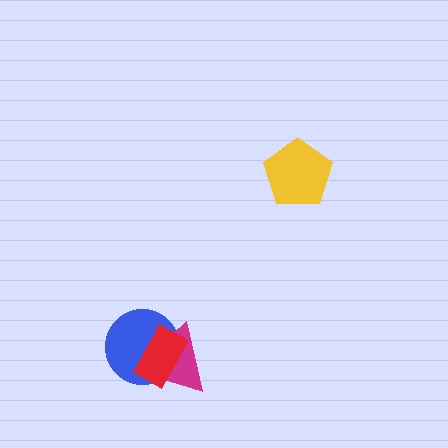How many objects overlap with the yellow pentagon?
0 objects overlap with the yellow pentagon.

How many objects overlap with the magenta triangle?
2 objects overlap with the magenta triangle.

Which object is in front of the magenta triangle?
The red rectangle is in front of the magenta triangle.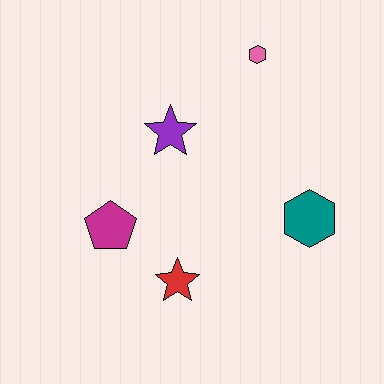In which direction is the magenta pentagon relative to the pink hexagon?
The magenta pentagon is below the pink hexagon.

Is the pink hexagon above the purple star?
Yes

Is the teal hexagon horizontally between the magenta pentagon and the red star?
No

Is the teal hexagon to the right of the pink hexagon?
Yes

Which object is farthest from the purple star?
The teal hexagon is farthest from the purple star.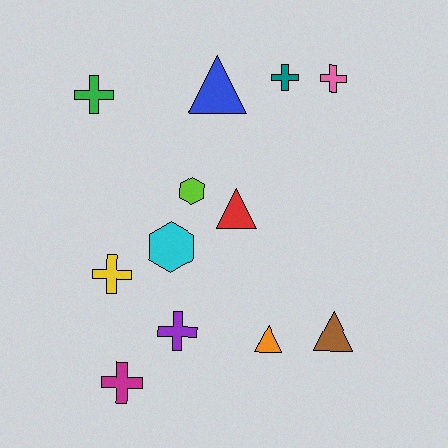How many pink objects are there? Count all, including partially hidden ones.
There is 1 pink object.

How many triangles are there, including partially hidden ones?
There are 4 triangles.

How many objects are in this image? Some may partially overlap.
There are 12 objects.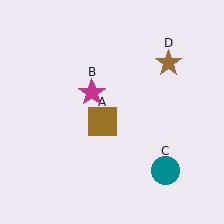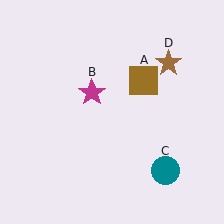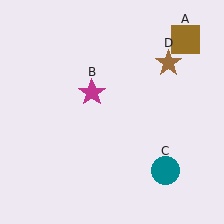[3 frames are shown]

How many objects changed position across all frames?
1 object changed position: brown square (object A).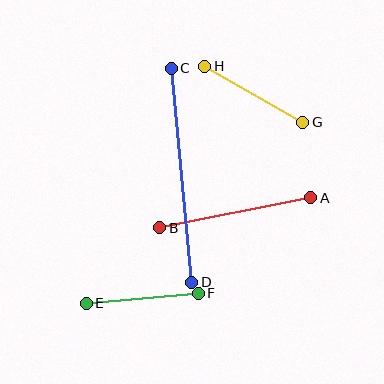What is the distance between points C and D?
The distance is approximately 215 pixels.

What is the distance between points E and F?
The distance is approximately 112 pixels.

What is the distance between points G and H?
The distance is approximately 113 pixels.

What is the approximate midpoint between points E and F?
The midpoint is at approximately (142, 298) pixels.